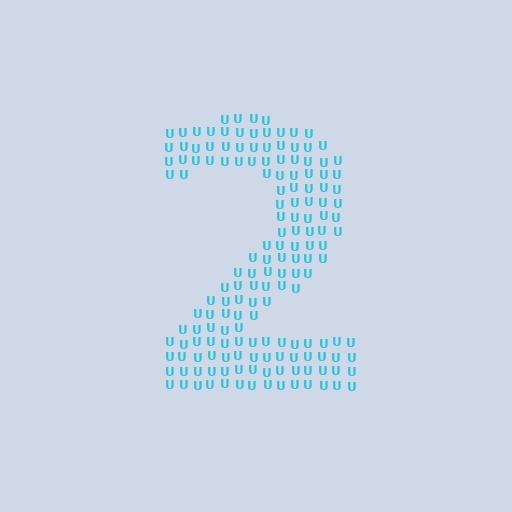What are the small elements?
The small elements are letter U's.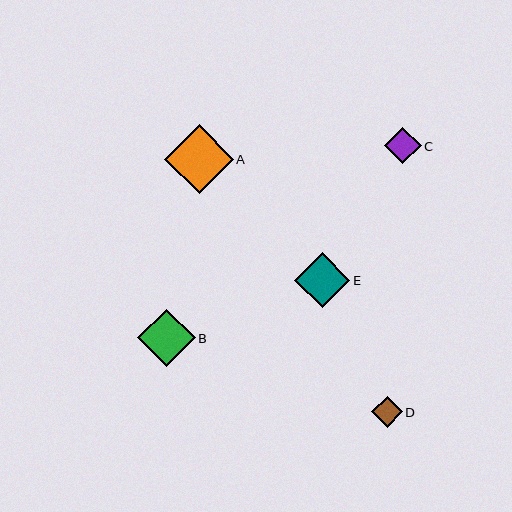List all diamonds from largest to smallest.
From largest to smallest: A, B, E, C, D.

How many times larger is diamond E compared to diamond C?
Diamond E is approximately 1.5 times the size of diamond C.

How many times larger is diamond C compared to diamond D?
Diamond C is approximately 1.2 times the size of diamond D.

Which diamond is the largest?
Diamond A is the largest with a size of approximately 69 pixels.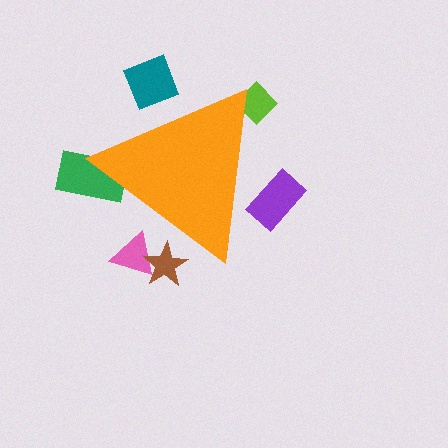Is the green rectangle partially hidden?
Yes, the green rectangle is partially hidden behind the orange triangle.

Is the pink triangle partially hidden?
Yes, the pink triangle is partially hidden behind the orange triangle.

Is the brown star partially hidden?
Yes, the brown star is partially hidden behind the orange triangle.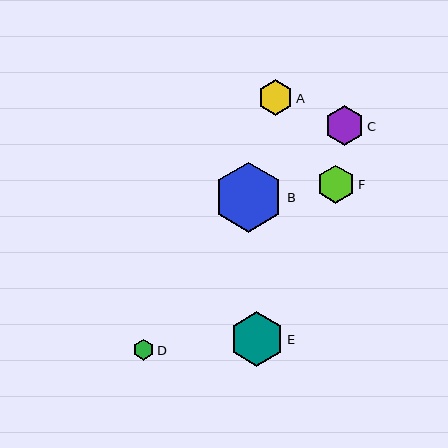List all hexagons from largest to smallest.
From largest to smallest: B, E, C, F, A, D.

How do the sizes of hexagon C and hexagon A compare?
Hexagon C and hexagon A are approximately the same size.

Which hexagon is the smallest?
Hexagon D is the smallest with a size of approximately 21 pixels.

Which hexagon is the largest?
Hexagon B is the largest with a size of approximately 70 pixels.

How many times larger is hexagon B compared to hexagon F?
Hexagon B is approximately 1.9 times the size of hexagon F.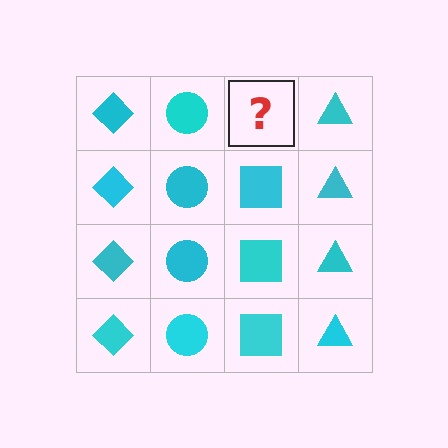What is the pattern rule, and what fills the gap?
The rule is that each column has a consistent shape. The gap should be filled with a cyan square.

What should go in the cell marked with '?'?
The missing cell should contain a cyan square.